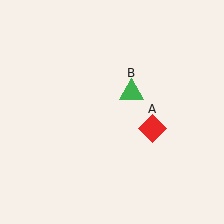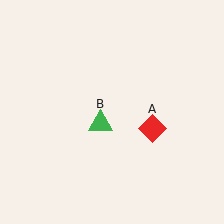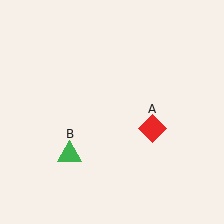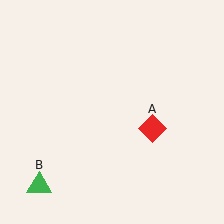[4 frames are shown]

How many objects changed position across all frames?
1 object changed position: green triangle (object B).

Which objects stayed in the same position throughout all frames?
Red diamond (object A) remained stationary.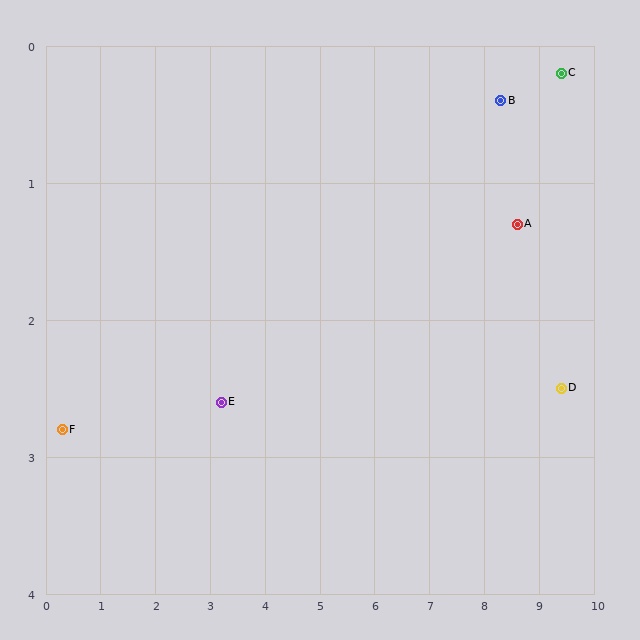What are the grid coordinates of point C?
Point C is at approximately (9.4, 0.2).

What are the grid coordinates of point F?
Point F is at approximately (0.3, 2.8).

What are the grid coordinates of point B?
Point B is at approximately (8.3, 0.4).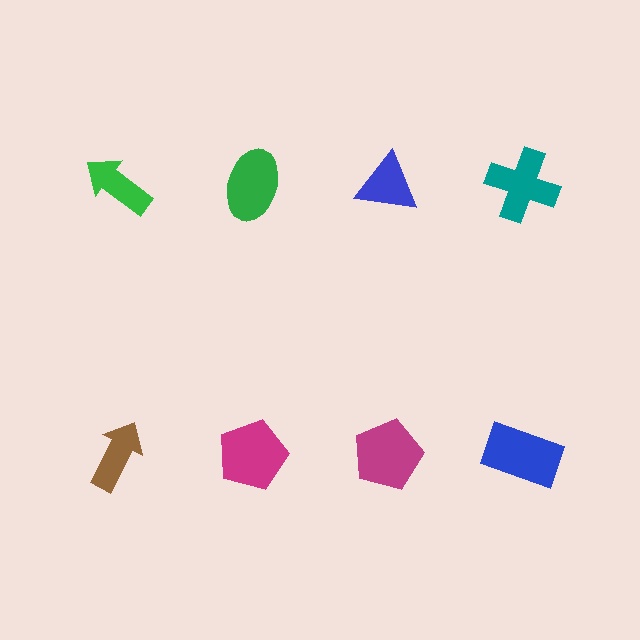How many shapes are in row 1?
4 shapes.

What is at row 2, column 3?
A magenta pentagon.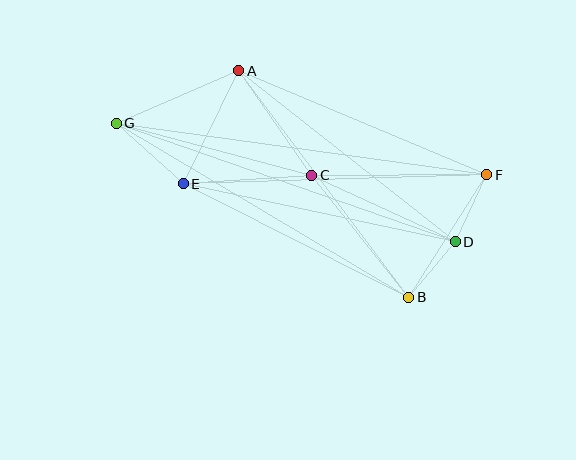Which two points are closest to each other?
Points B and D are closest to each other.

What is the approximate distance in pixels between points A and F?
The distance between A and F is approximately 269 pixels.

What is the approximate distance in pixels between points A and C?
The distance between A and C is approximately 127 pixels.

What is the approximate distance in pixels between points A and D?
The distance between A and D is approximately 276 pixels.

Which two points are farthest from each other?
Points F and G are farthest from each other.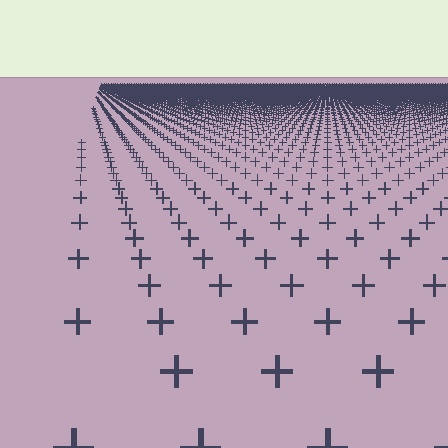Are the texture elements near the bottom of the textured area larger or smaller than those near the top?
Larger. Near the bottom, elements are closer to the viewer and appear at a bigger on-screen size.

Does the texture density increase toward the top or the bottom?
Density increases toward the top.